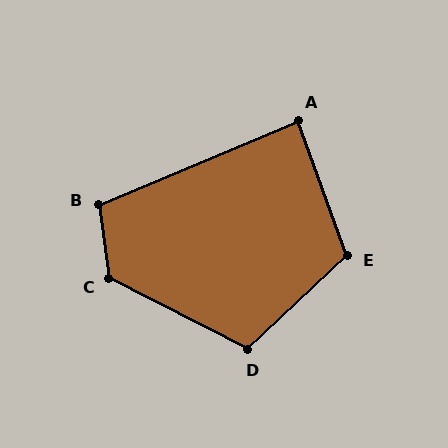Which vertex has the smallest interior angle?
A, at approximately 87 degrees.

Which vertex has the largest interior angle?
C, at approximately 125 degrees.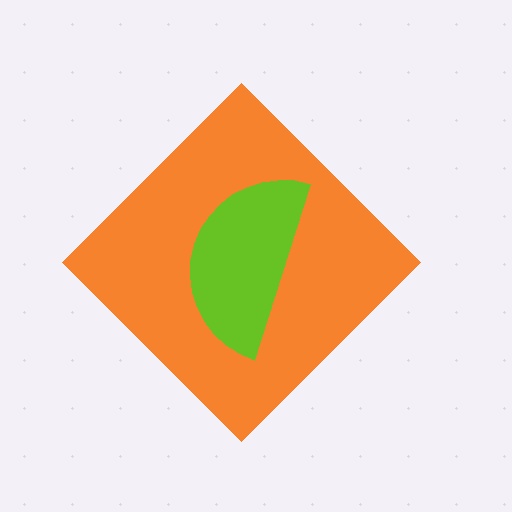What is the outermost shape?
The orange diamond.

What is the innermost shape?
The lime semicircle.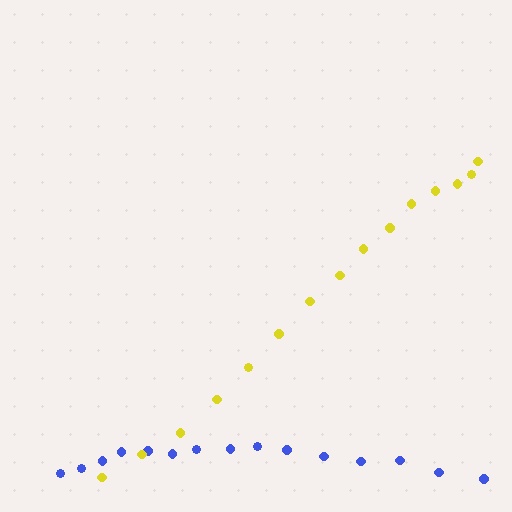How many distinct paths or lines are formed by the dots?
There are 2 distinct paths.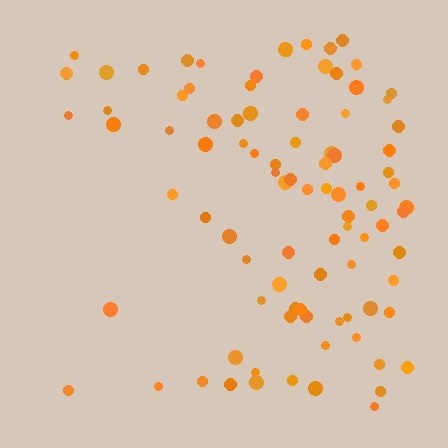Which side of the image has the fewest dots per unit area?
The left.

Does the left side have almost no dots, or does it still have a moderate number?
Still a moderate number, just noticeably fewer than the right.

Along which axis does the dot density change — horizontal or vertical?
Horizontal.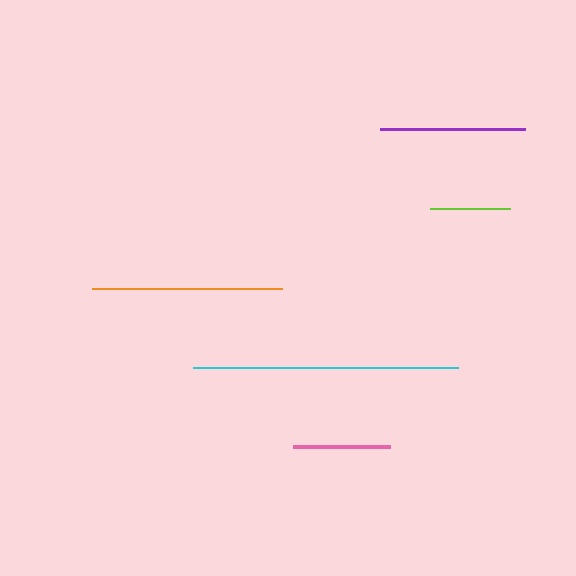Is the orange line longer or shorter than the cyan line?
The cyan line is longer than the orange line.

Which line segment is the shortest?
The lime line is the shortest at approximately 81 pixels.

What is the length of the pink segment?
The pink segment is approximately 97 pixels long.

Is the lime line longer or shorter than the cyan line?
The cyan line is longer than the lime line.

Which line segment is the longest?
The cyan line is the longest at approximately 265 pixels.